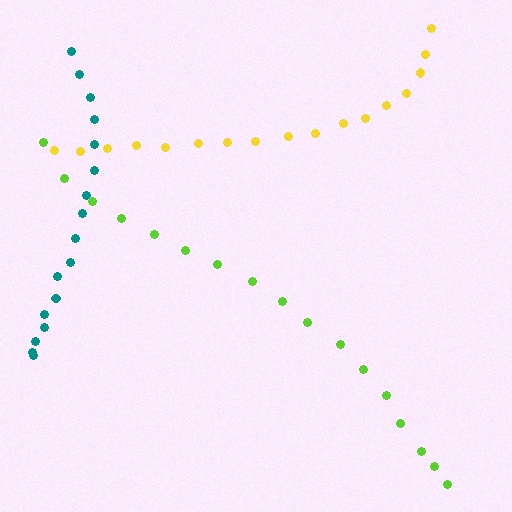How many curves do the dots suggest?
There are 3 distinct paths.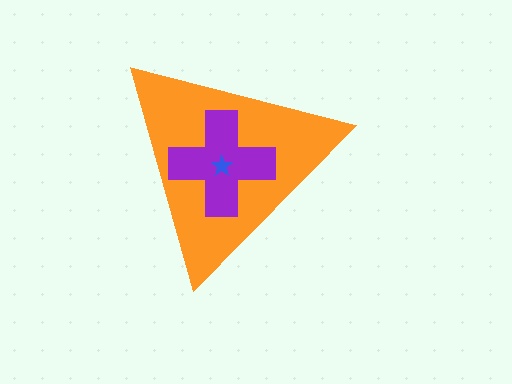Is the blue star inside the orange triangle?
Yes.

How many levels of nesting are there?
3.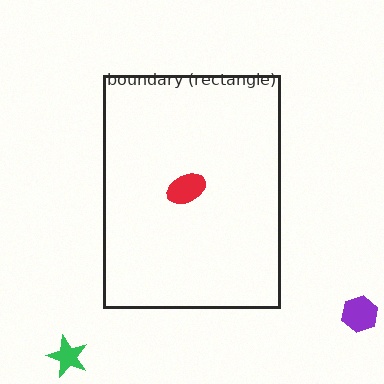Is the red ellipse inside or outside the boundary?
Inside.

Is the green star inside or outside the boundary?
Outside.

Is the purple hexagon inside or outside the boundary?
Outside.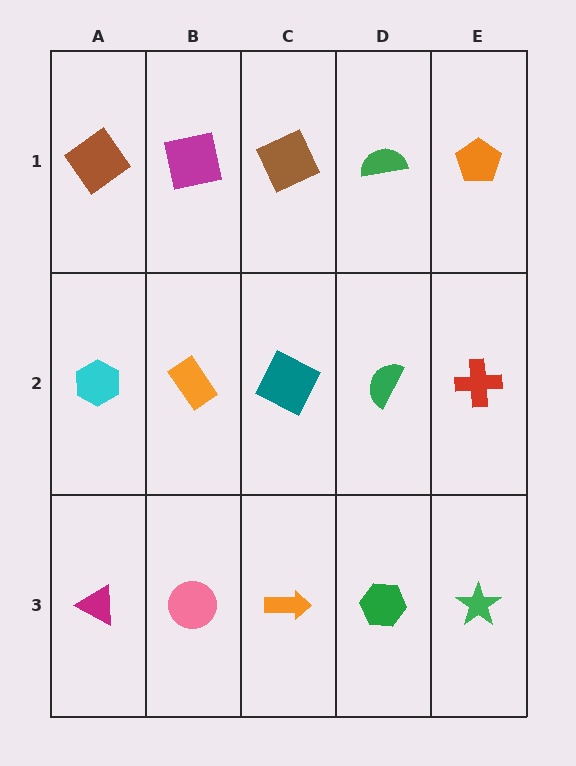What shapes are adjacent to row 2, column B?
A magenta square (row 1, column B), a pink circle (row 3, column B), a cyan hexagon (row 2, column A), a teal square (row 2, column C).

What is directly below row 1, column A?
A cyan hexagon.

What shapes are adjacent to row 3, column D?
A green semicircle (row 2, column D), an orange arrow (row 3, column C), a green star (row 3, column E).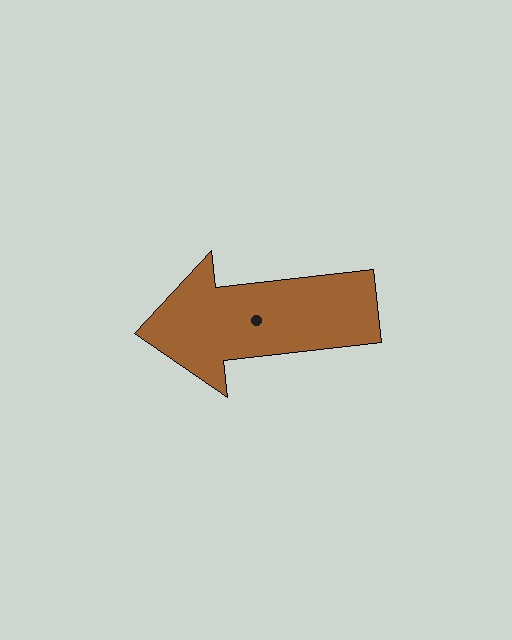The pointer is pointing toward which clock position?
Roughly 9 o'clock.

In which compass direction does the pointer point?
West.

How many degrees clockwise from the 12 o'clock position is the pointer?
Approximately 264 degrees.